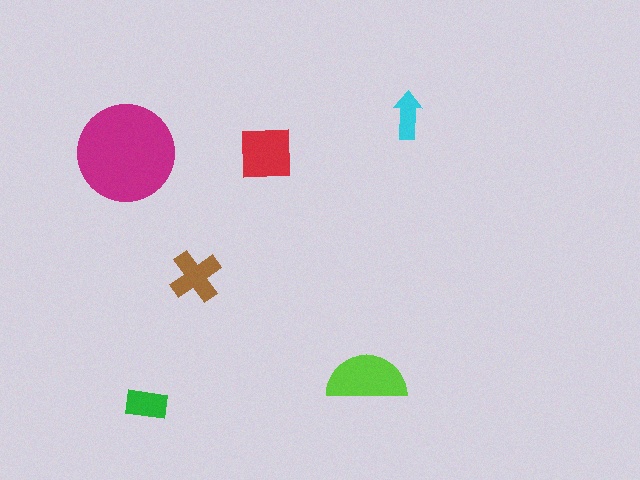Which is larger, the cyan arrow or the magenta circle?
The magenta circle.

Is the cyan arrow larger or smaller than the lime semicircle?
Smaller.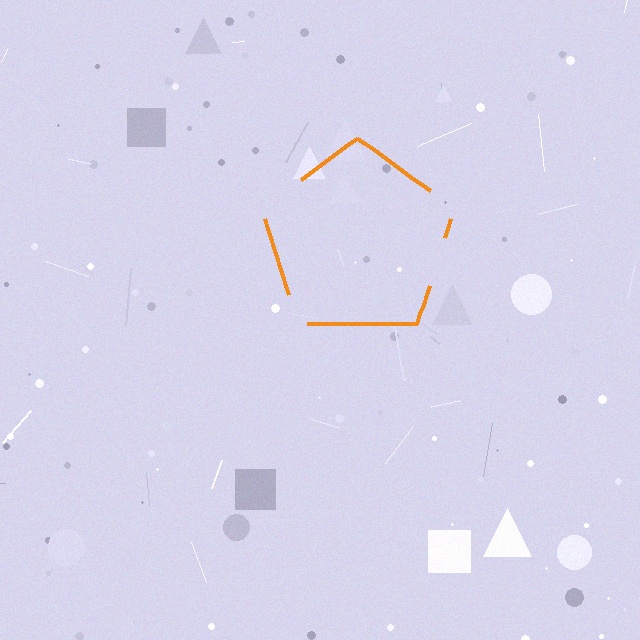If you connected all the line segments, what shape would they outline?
They would outline a pentagon.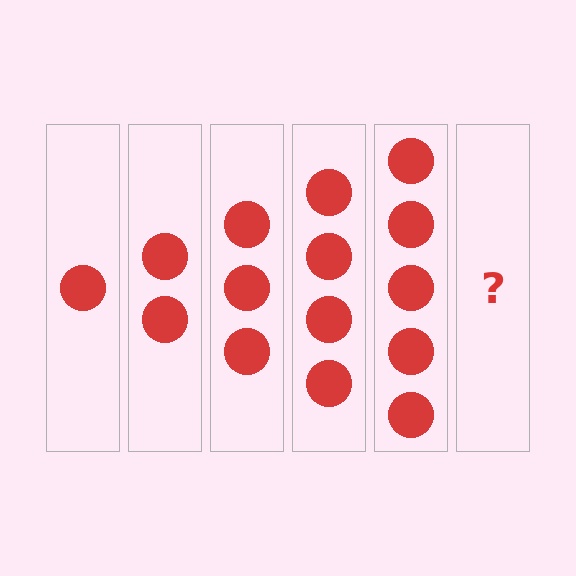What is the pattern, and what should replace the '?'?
The pattern is that each step adds one more circle. The '?' should be 6 circles.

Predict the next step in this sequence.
The next step is 6 circles.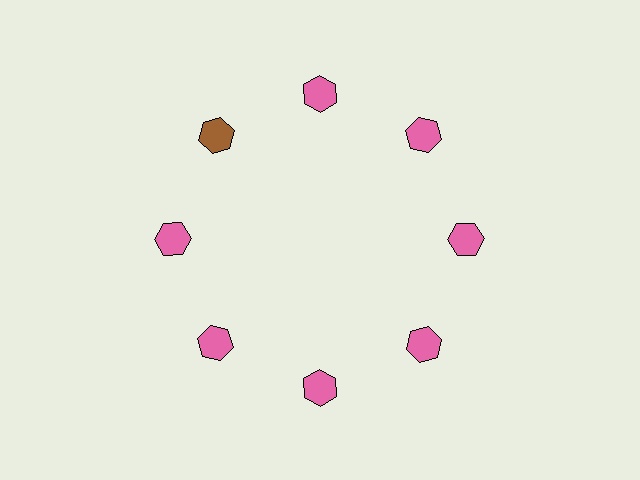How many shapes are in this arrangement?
There are 8 shapes arranged in a ring pattern.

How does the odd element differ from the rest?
It has a different color: brown instead of pink.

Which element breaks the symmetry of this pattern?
The brown hexagon at roughly the 10 o'clock position breaks the symmetry. All other shapes are pink hexagons.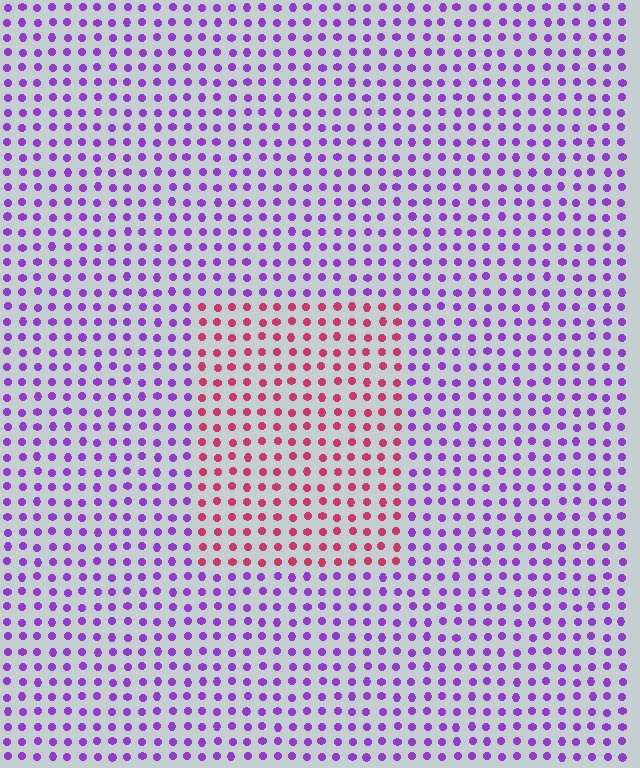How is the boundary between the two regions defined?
The boundary is defined purely by a slight shift in hue (about 65 degrees). Spacing, size, and orientation are identical on both sides.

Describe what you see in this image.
The image is filled with small purple elements in a uniform arrangement. A rectangle-shaped region is visible where the elements are tinted to a slightly different hue, forming a subtle color boundary.